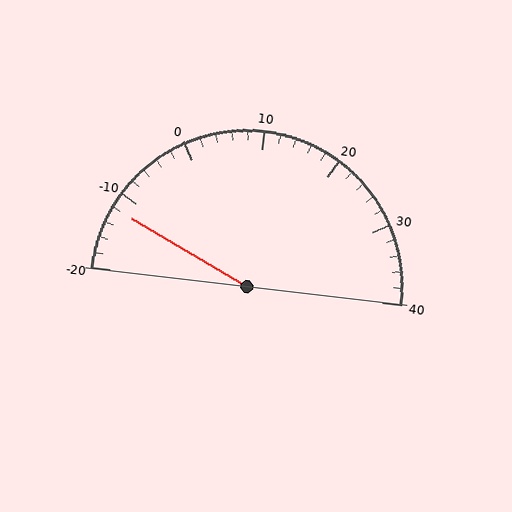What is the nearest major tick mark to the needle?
The nearest major tick mark is -10.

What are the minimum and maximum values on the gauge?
The gauge ranges from -20 to 40.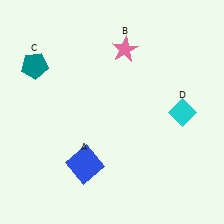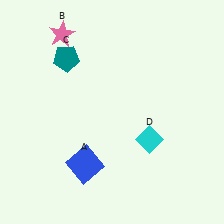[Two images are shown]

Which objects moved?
The objects that moved are: the pink star (B), the teal pentagon (C), the cyan diamond (D).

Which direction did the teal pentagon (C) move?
The teal pentagon (C) moved right.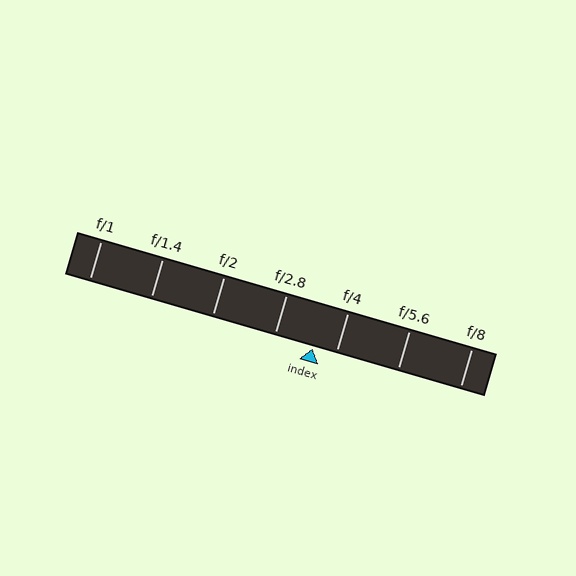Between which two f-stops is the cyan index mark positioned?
The index mark is between f/2.8 and f/4.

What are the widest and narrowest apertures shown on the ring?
The widest aperture shown is f/1 and the narrowest is f/8.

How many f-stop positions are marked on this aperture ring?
There are 7 f-stop positions marked.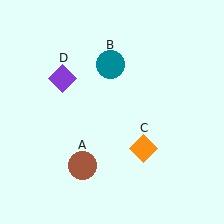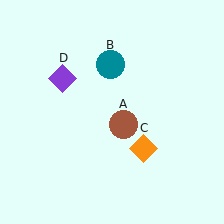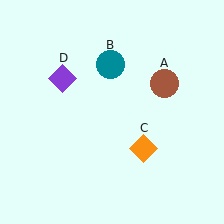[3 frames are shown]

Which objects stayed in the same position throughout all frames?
Teal circle (object B) and orange diamond (object C) and purple diamond (object D) remained stationary.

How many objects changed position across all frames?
1 object changed position: brown circle (object A).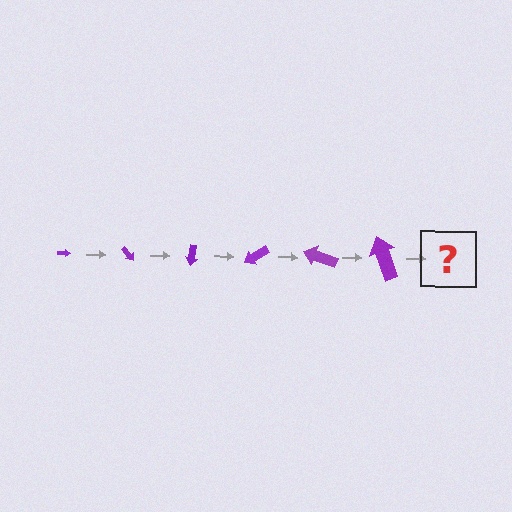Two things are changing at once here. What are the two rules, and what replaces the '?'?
The two rules are that the arrow grows larger each step and it rotates 50 degrees each step. The '?' should be an arrow, larger than the previous one and rotated 300 degrees from the start.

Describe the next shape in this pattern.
It should be an arrow, larger than the previous one and rotated 300 degrees from the start.